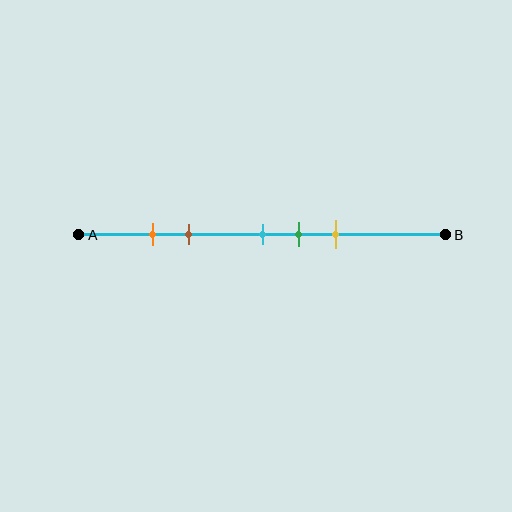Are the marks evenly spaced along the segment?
No, the marks are not evenly spaced.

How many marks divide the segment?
There are 5 marks dividing the segment.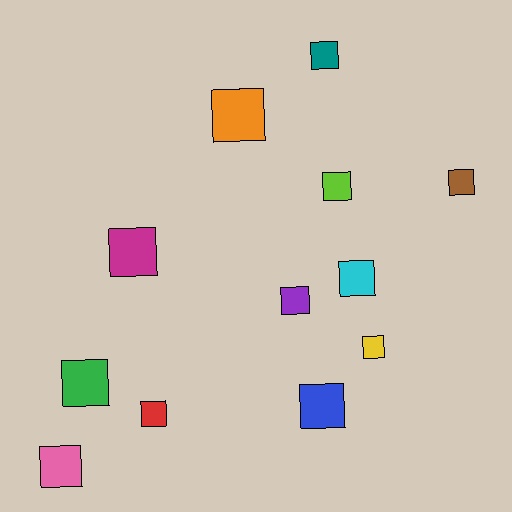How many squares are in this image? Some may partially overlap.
There are 12 squares.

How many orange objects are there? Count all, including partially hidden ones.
There is 1 orange object.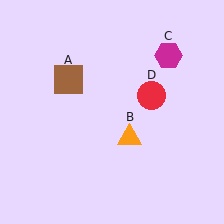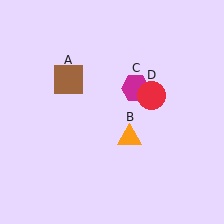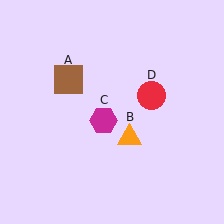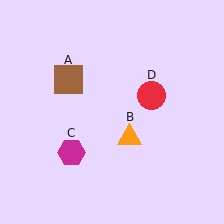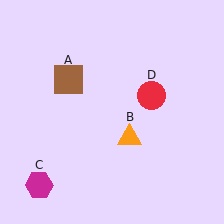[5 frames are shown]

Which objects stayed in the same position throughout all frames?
Brown square (object A) and orange triangle (object B) and red circle (object D) remained stationary.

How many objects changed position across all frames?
1 object changed position: magenta hexagon (object C).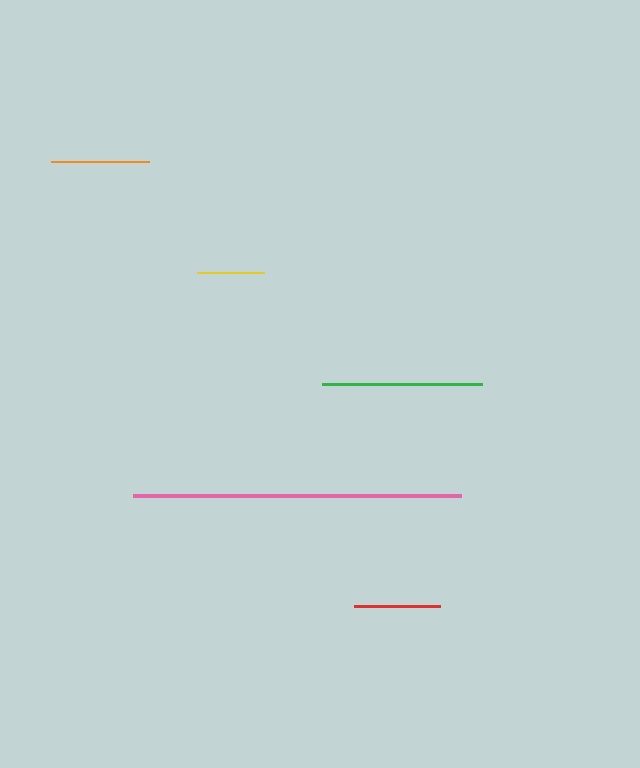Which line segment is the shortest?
The yellow line is the shortest at approximately 68 pixels.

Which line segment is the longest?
The pink line is the longest at approximately 328 pixels.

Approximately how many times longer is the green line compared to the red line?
The green line is approximately 1.9 times the length of the red line.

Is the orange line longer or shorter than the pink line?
The pink line is longer than the orange line.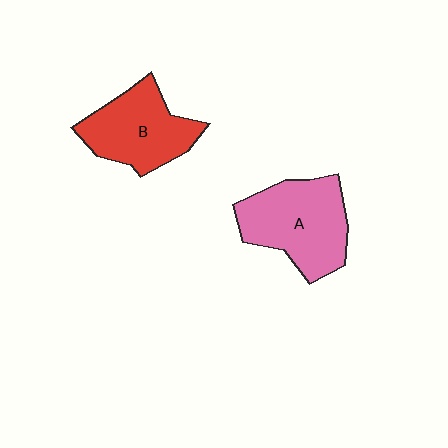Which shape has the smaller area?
Shape B (red).